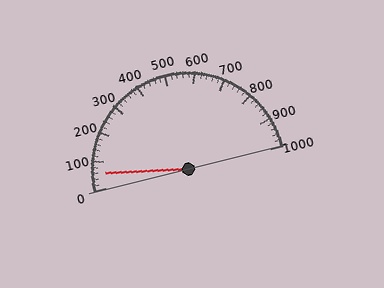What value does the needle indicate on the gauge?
The needle indicates approximately 60.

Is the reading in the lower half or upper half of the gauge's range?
The reading is in the lower half of the range (0 to 1000).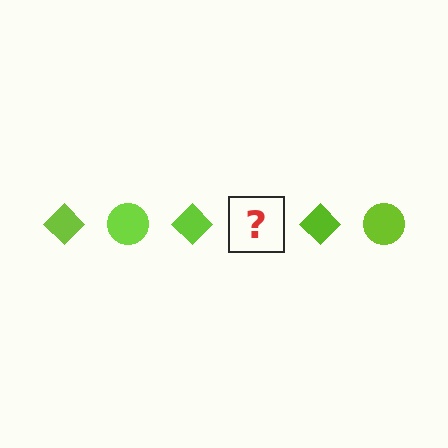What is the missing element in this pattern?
The missing element is a lime circle.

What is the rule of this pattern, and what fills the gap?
The rule is that the pattern cycles through diamond, circle shapes in lime. The gap should be filled with a lime circle.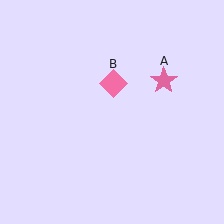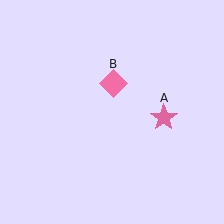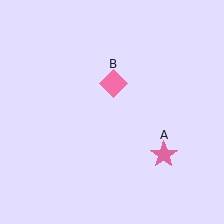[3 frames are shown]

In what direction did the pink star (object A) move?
The pink star (object A) moved down.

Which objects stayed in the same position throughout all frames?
Pink diamond (object B) remained stationary.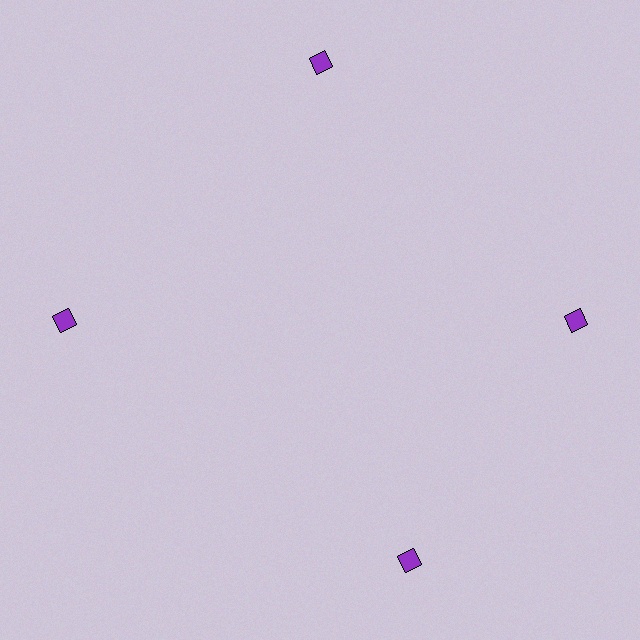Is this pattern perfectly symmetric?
No. The 4 purple diamonds are arranged in a ring, but one element near the 6 o'clock position is rotated out of alignment along the ring, breaking the 4-fold rotational symmetry.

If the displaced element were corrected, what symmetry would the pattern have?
It would have 4-fold rotational symmetry — the pattern would map onto itself every 90 degrees.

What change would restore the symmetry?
The symmetry would be restored by rotating it back into even spacing with its neighbors so that all 4 diamonds sit at equal angles and equal distance from the center.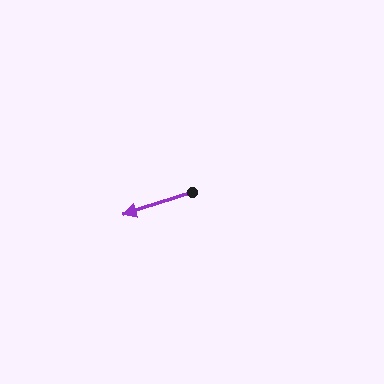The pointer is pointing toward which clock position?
Roughly 8 o'clock.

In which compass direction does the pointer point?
West.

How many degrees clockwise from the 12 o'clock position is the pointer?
Approximately 252 degrees.